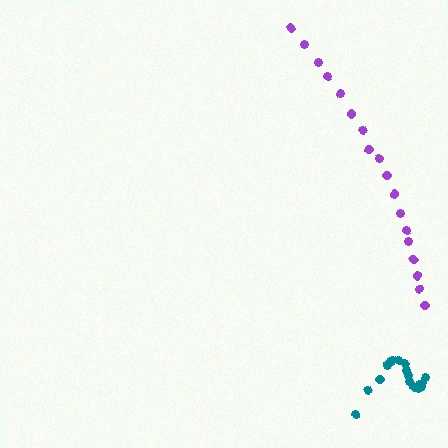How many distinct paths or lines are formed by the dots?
There are 2 distinct paths.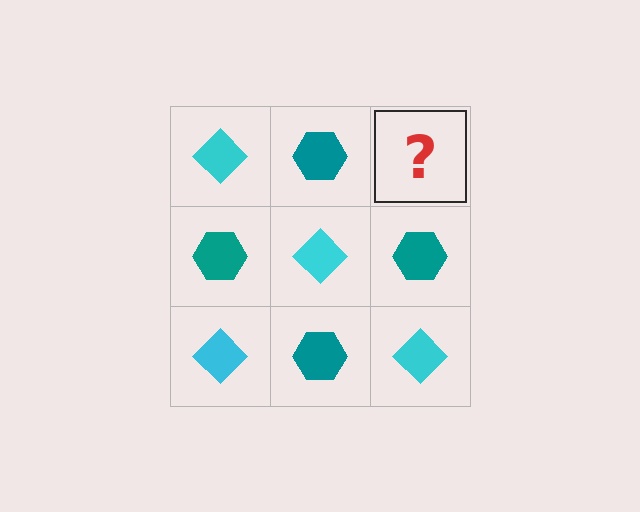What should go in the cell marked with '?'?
The missing cell should contain a cyan diamond.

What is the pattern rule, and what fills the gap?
The rule is that it alternates cyan diamond and teal hexagon in a checkerboard pattern. The gap should be filled with a cyan diamond.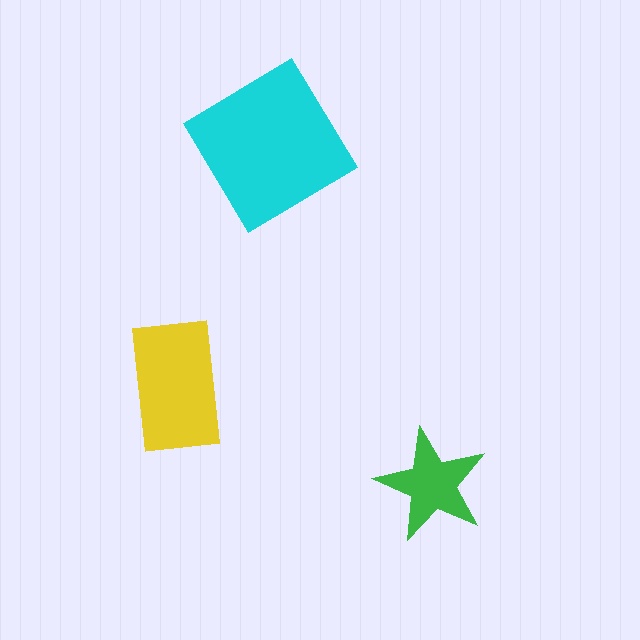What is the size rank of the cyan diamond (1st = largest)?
1st.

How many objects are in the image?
There are 3 objects in the image.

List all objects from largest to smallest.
The cyan diamond, the yellow rectangle, the green star.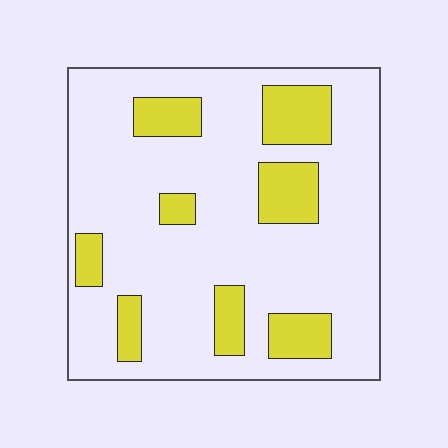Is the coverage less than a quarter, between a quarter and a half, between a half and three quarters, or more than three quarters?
Less than a quarter.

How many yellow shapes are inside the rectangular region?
8.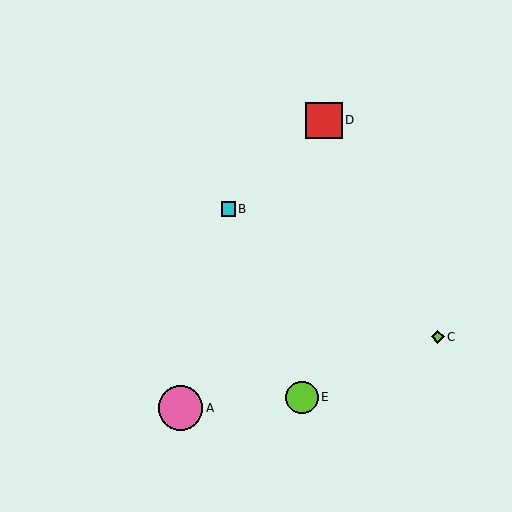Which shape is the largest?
The pink circle (labeled A) is the largest.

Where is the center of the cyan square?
The center of the cyan square is at (228, 209).